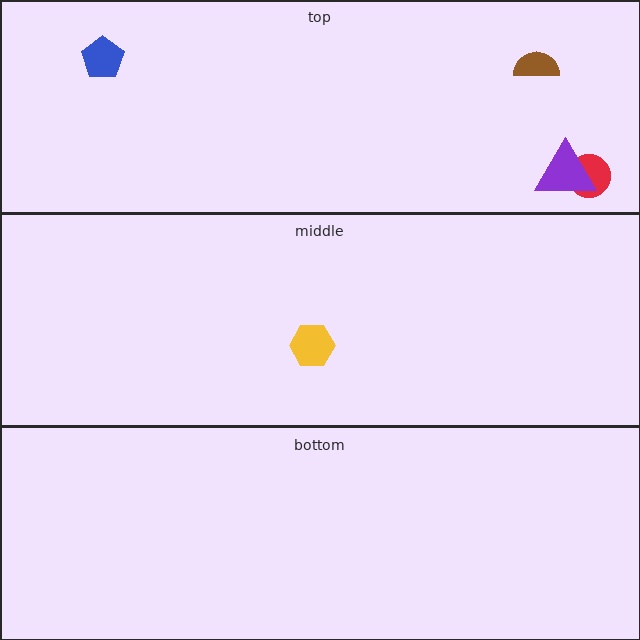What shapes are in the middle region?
The yellow hexagon.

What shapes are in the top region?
The red circle, the brown semicircle, the purple triangle, the blue pentagon.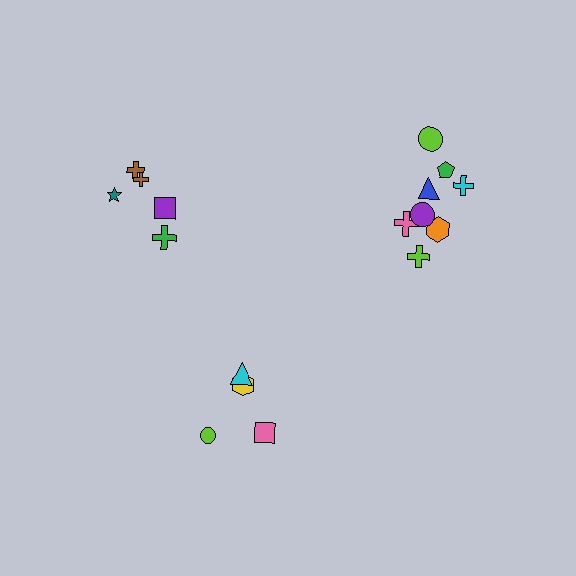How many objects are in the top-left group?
There are 5 objects.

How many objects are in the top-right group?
There are 8 objects.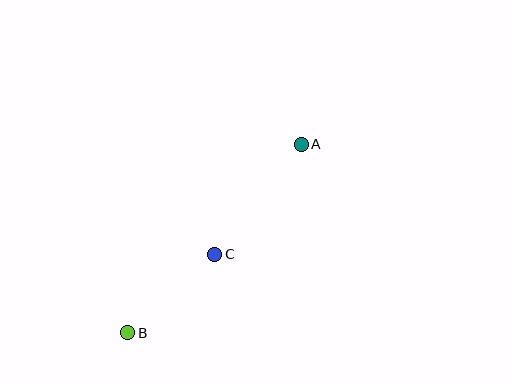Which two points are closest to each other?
Points B and C are closest to each other.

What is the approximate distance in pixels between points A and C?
The distance between A and C is approximately 140 pixels.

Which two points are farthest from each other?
Points A and B are farthest from each other.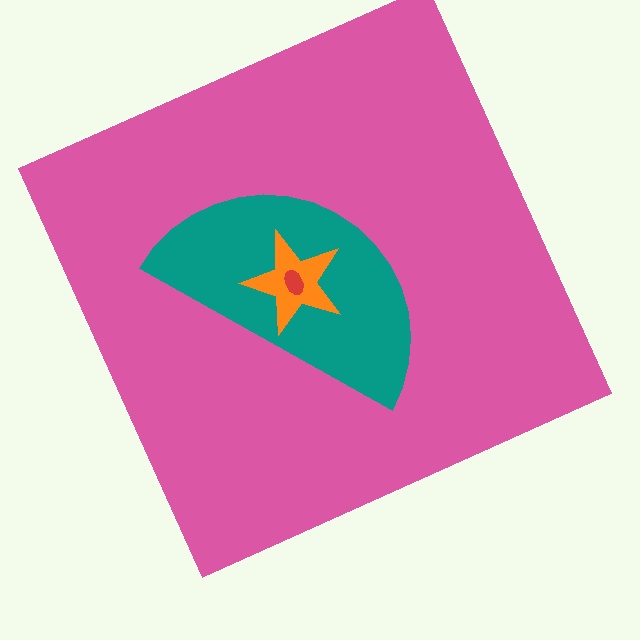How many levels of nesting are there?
4.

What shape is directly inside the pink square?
The teal semicircle.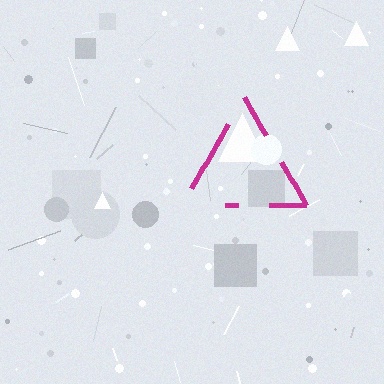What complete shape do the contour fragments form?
The contour fragments form a triangle.